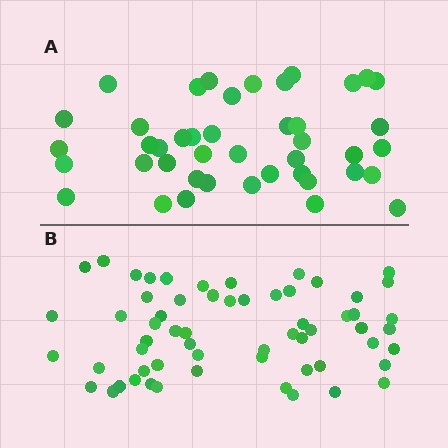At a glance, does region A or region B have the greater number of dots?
Region B (the bottom region) has more dots.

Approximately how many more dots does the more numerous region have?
Region B has approximately 15 more dots than region A.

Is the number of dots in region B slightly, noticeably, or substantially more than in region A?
Region B has noticeably more, but not dramatically so. The ratio is roughly 1.4 to 1.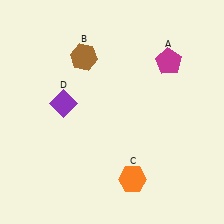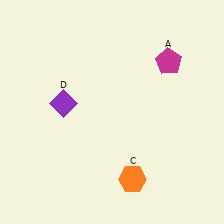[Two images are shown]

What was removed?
The brown hexagon (B) was removed in Image 2.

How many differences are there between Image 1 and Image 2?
There is 1 difference between the two images.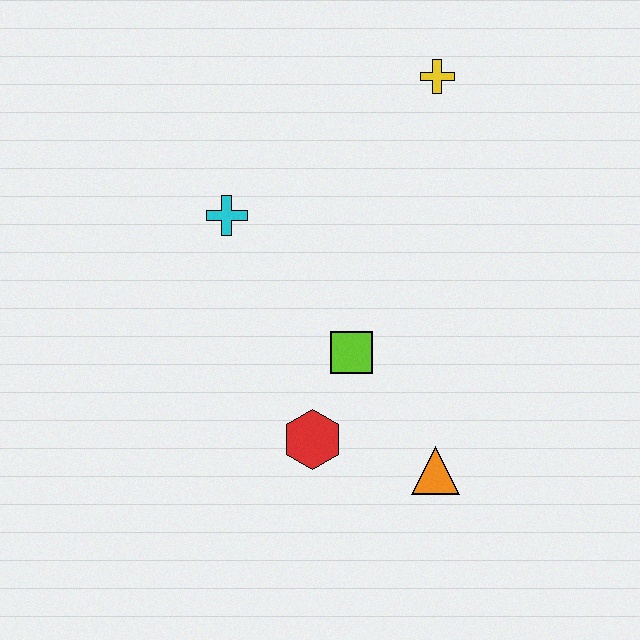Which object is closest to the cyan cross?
The lime square is closest to the cyan cross.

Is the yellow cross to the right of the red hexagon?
Yes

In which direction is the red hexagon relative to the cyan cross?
The red hexagon is below the cyan cross.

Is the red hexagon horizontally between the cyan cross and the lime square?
Yes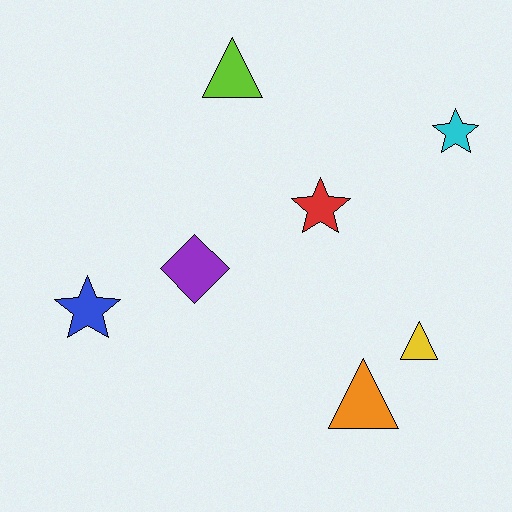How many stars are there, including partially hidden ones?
There are 3 stars.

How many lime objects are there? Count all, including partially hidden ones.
There is 1 lime object.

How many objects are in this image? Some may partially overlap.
There are 7 objects.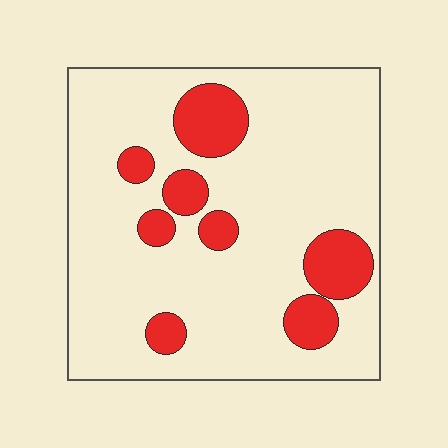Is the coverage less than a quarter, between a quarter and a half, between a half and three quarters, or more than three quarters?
Less than a quarter.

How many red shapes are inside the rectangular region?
8.